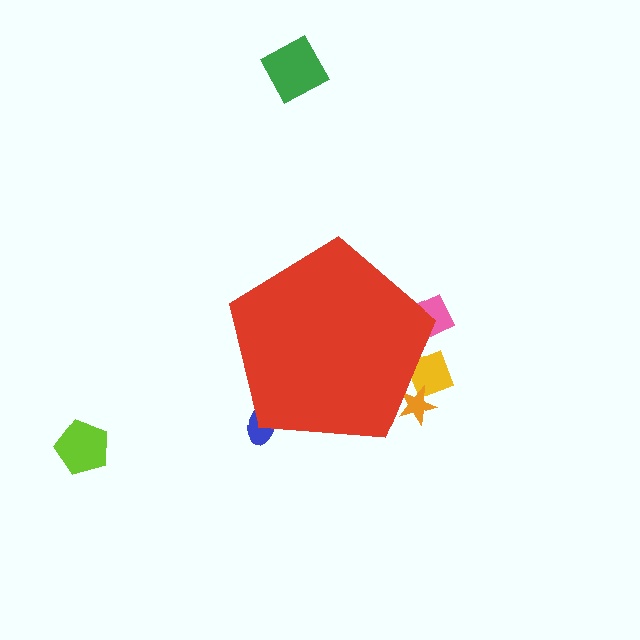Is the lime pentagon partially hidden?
No, the lime pentagon is fully visible.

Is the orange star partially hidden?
Yes, the orange star is partially hidden behind the red pentagon.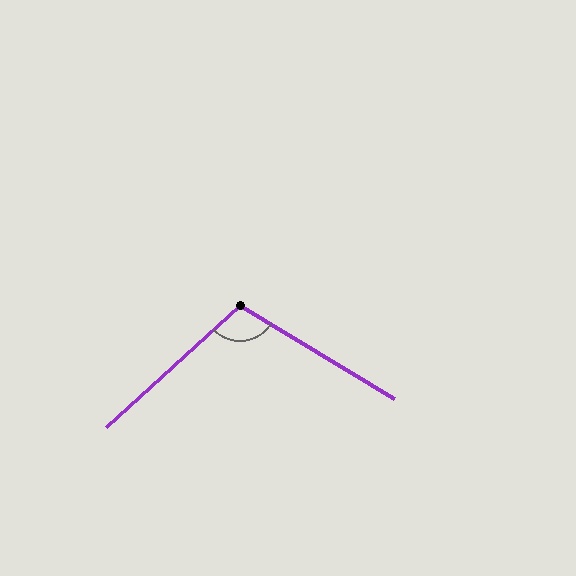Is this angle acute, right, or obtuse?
It is obtuse.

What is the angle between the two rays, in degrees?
Approximately 107 degrees.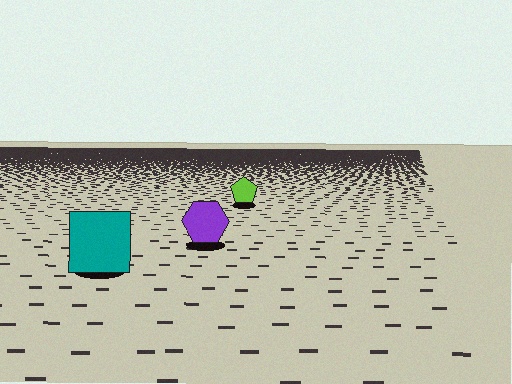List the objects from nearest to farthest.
From nearest to farthest: the teal square, the purple hexagon, the lime pentagon.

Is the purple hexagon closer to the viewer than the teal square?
No. The teal square is closer — you can tell from the texture gradient: the ground texture is coarser near it.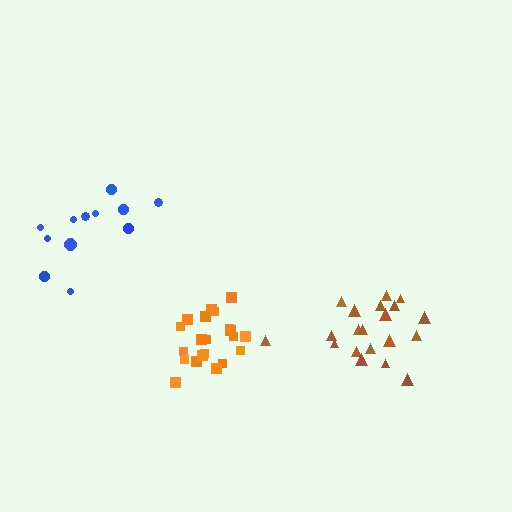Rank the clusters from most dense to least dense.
orange, brown, blue.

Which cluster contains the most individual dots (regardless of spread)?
Orange (21).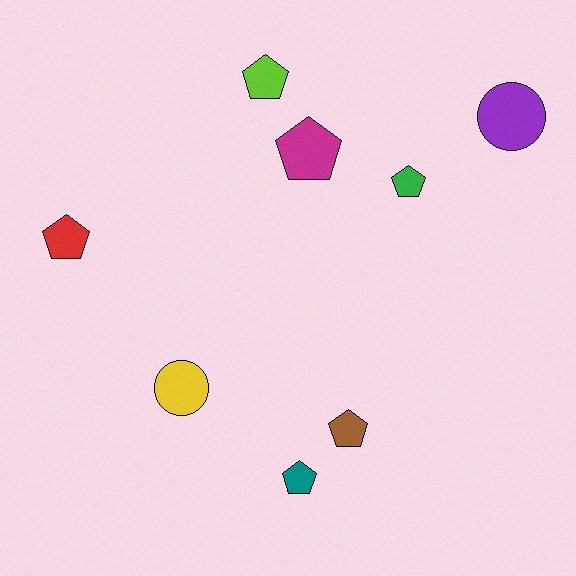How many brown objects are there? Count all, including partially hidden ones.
There is 1 brown object.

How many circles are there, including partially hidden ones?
There are 2 circles.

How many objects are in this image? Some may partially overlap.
There are 8 objects.